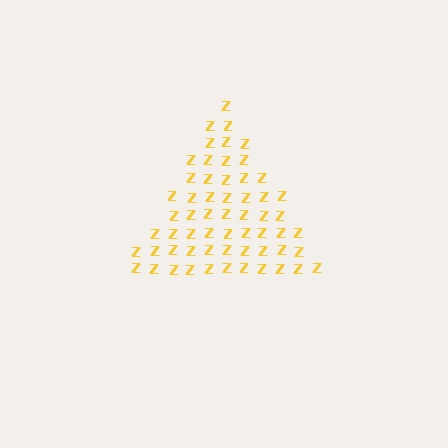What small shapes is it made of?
It is made of small letter Z's.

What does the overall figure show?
The overall figure shows a triangle.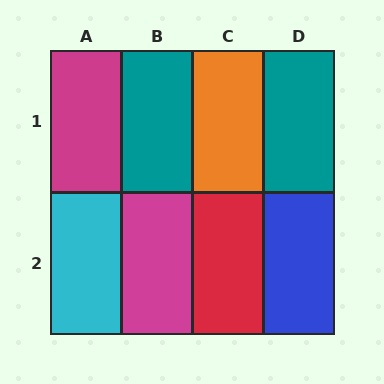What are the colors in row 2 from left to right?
Cyan, magenta, red, blue.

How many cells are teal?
2 cells are teal.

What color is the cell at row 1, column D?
Teal.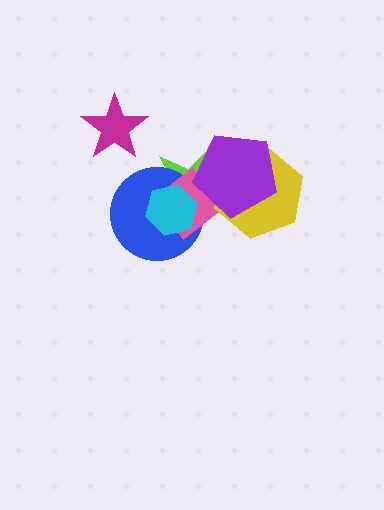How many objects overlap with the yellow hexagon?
2 objects overlap with the yellow hexagon.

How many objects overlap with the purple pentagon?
3 objects overlap with the purple pentagon.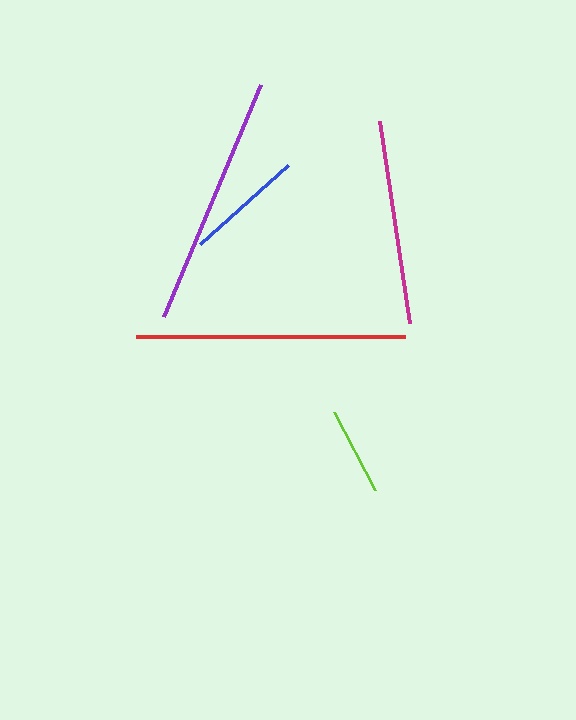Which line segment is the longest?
The red line is the longest at approximately 269 pixels.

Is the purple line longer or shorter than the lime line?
The purple line is longer than the lime line.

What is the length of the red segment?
The red segment is approximately 269 pixels long.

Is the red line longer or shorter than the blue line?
The red line is longer than the blue line.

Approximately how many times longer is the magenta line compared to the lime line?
The magenta line is approximately 2.3 times the length of the lime line.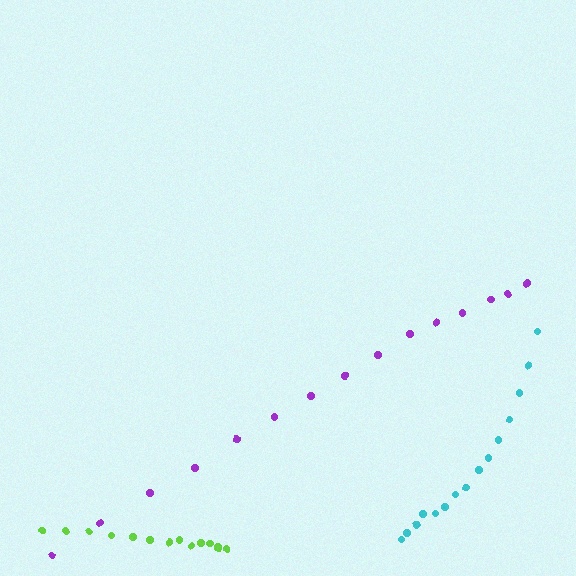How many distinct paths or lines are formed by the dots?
There are 3 distinct paths.